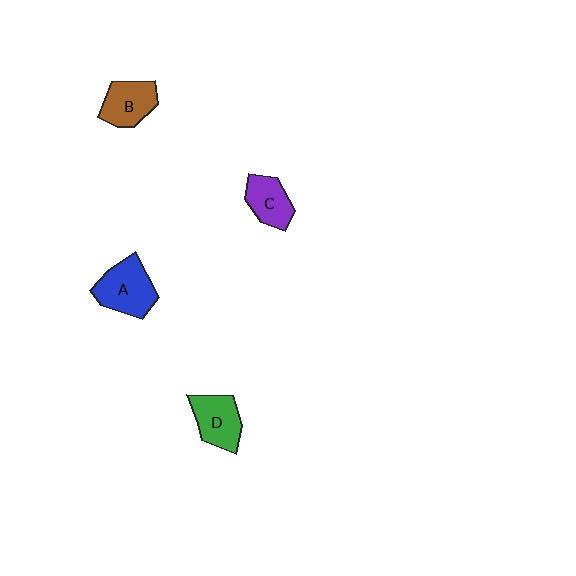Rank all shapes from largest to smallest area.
From largest to smallest: A (blue), D (green), B (brown), C (purple).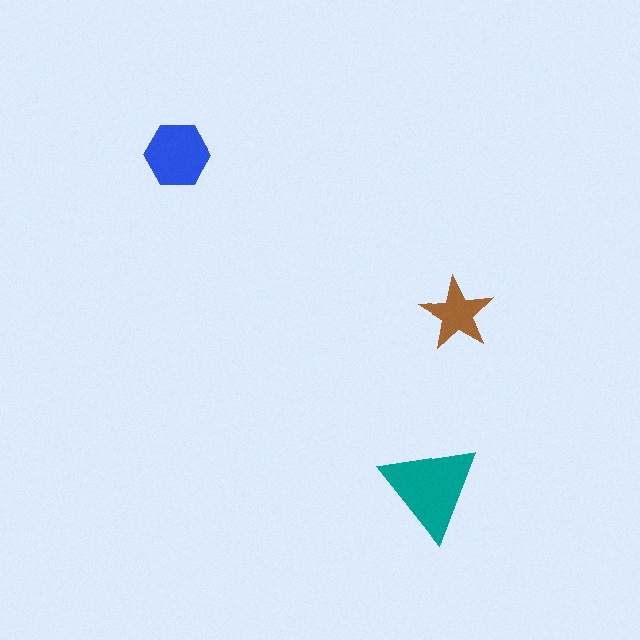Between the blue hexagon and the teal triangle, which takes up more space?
The teal triangle.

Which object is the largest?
The teal triangle.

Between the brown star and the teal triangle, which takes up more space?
The teal triangle.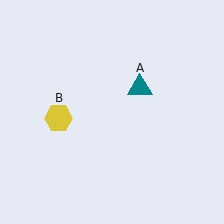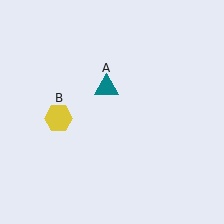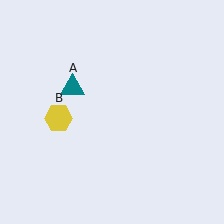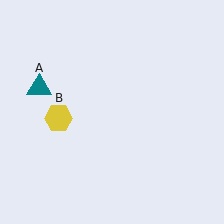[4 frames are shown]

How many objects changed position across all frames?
1 object changed position: teal triangle (object A).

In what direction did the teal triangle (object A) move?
The teal triangle (object A) moved left.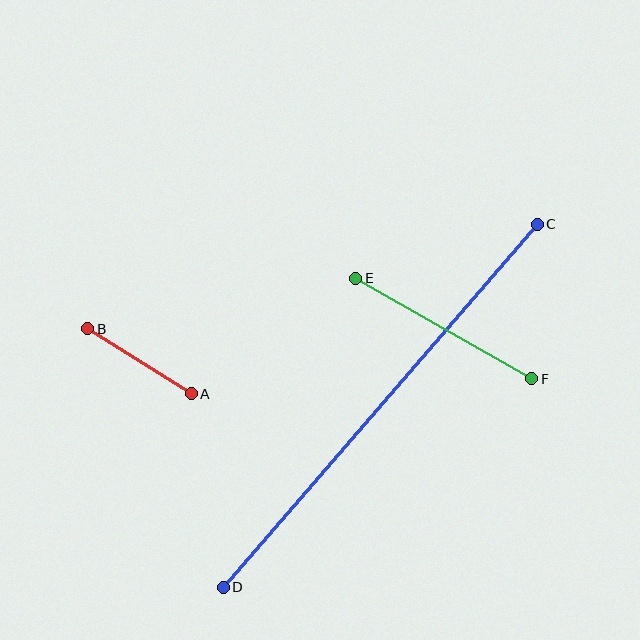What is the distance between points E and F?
The distance is approximately 203 pixels.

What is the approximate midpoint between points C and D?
The midpoint is at approximately (380, 406) pixels.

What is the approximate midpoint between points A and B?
The midpoint is at approximately (139, 361) pixels.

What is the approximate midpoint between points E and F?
The midpoint is at approximately (444, 329) pixels.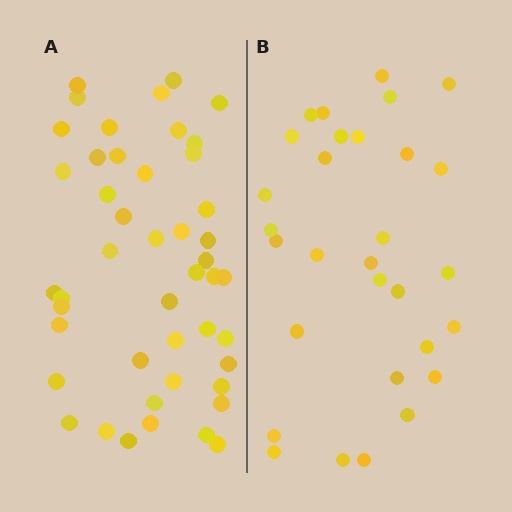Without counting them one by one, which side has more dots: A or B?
Region A (the left region) has more dots.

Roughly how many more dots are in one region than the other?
Region A has approximately 15 more dots than region B.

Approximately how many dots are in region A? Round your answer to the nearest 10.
About 50 dots. (The exact count is 46, which rounds to 50.)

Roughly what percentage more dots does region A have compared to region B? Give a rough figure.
About 55% more.